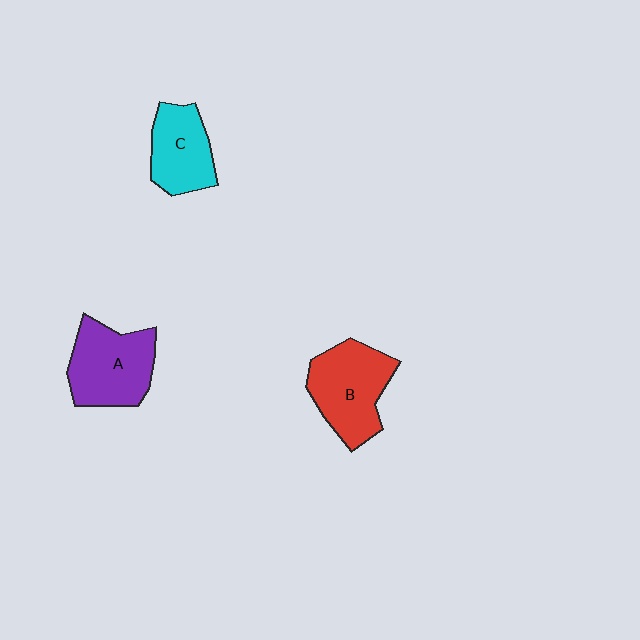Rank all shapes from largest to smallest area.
From largest to smallest: B (red), A (purple), C (cyan).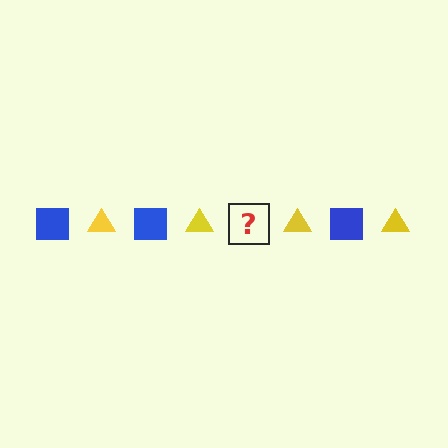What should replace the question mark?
The question mark should be replaced with a blue square.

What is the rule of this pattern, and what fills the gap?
The rule is that the pattern alternates between blue square and yellow triangle. The gap should be filled with a blue square.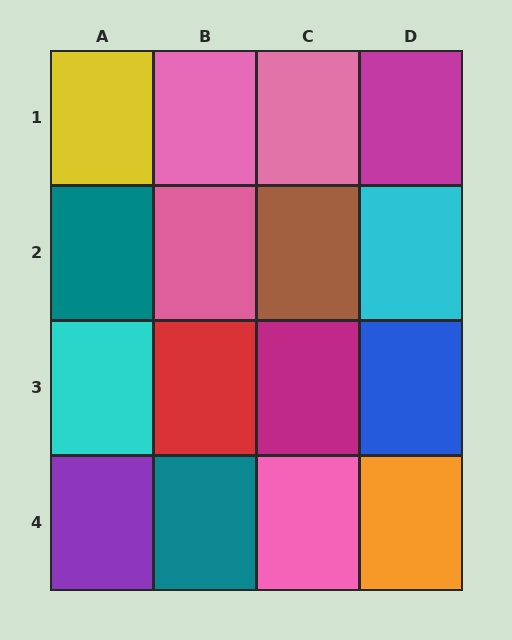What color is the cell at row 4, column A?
Purple.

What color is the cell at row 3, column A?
Cyan.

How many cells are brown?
1 cell is brown.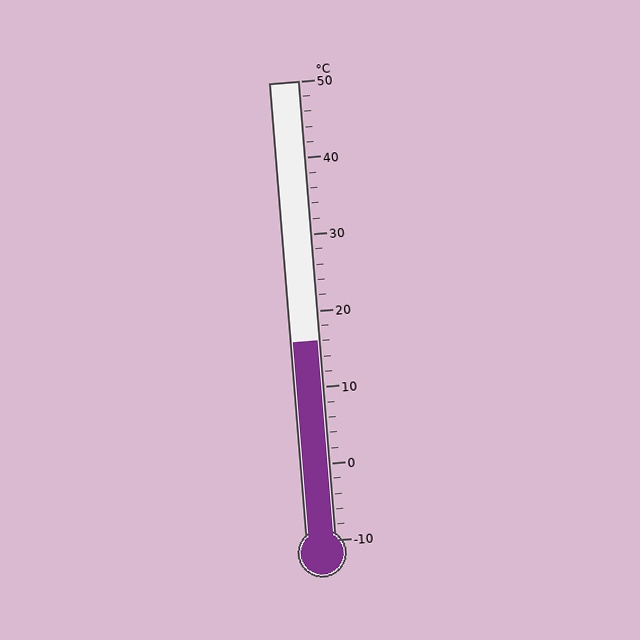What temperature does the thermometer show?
The thermometer shows approximately 16°C.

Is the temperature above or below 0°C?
The temperature is above 0°C.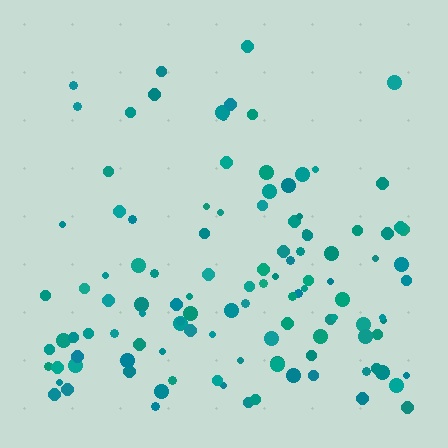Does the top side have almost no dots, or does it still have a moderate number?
Still a moderate number, just noticeably fewer than the bottom.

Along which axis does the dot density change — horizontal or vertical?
Vertical.